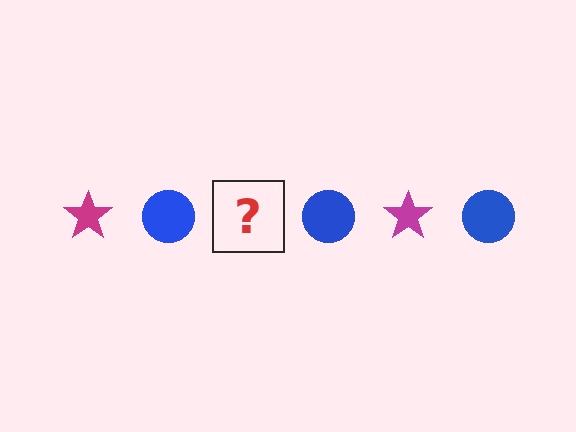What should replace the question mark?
The question mark should be replaced with a magenta star.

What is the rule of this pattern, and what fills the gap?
The rule is that the pattern alternates between magenta star and blue circle. The gap should be filled with a magenta star.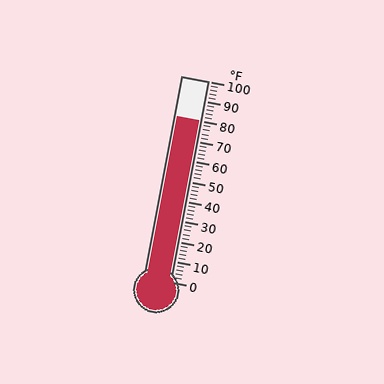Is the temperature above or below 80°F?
The temperature is at 80°F.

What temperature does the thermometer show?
The thermometer shows approximately 80°F.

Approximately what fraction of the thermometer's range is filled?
The thermometer is filled to approximately 80% of its range.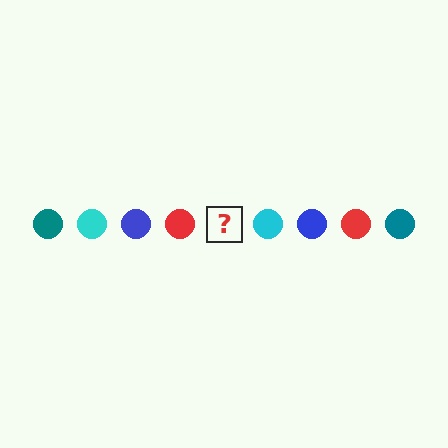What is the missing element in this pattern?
The missing element is a teal circle.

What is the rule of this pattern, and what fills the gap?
The rule is that the pattern cycles through teal, cyan, blue, red circles. The gap should be filled with a teal circle.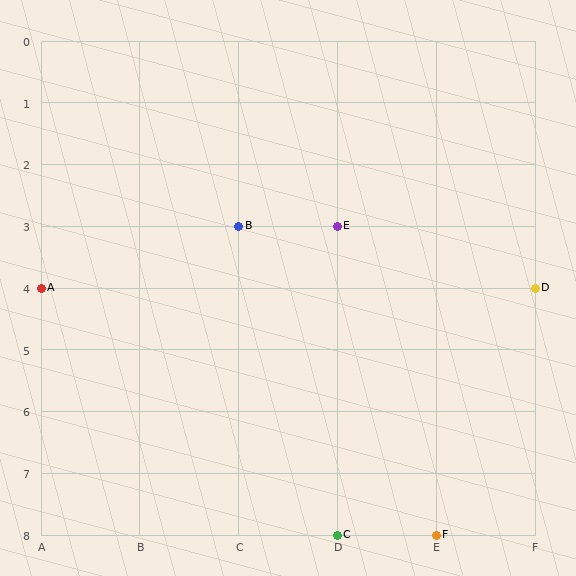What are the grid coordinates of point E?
Point E is at grid coordinates (D, 3).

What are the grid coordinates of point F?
Point F is at grid coordinates (E, 8).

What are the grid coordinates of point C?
Point C is at grid coordinates (D, 8).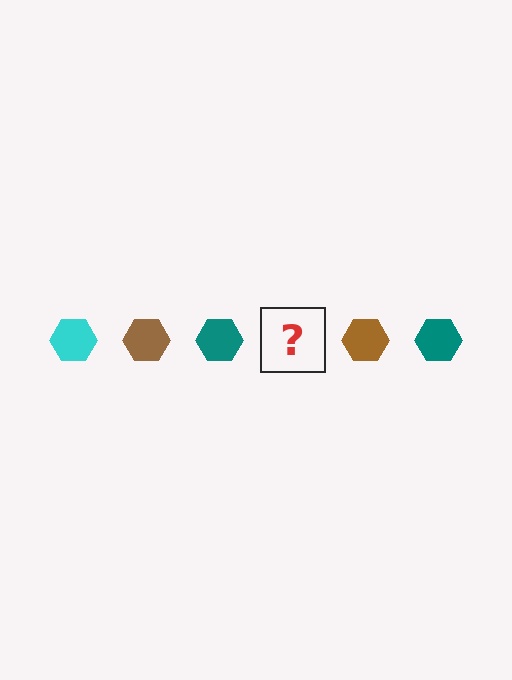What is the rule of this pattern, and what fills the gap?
The rule is that the pattern cycles through cyan, brown, teal hexagons. The gap should be filled with a cyan hexagon.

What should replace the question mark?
The question mark should be replaced with a cyan hexagon.